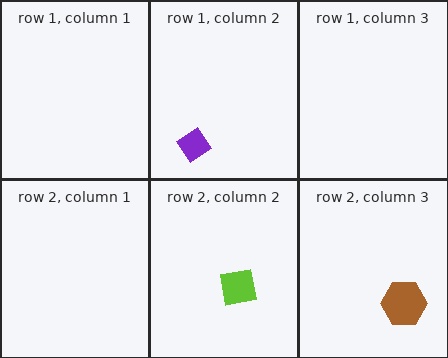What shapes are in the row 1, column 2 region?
The purple diamond.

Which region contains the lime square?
The row 2, column 2 region.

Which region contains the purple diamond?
The row 1, column 2 region.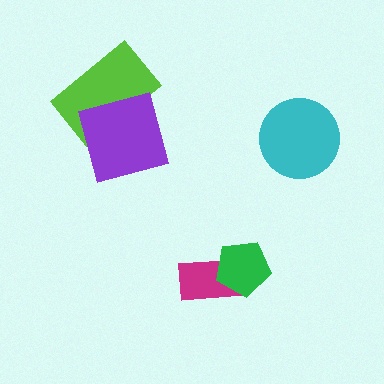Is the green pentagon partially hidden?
No, no other shape covers it.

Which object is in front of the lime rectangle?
The purple square is in front of the lime rectangle.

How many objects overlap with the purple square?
1 object overlaps with the purple square.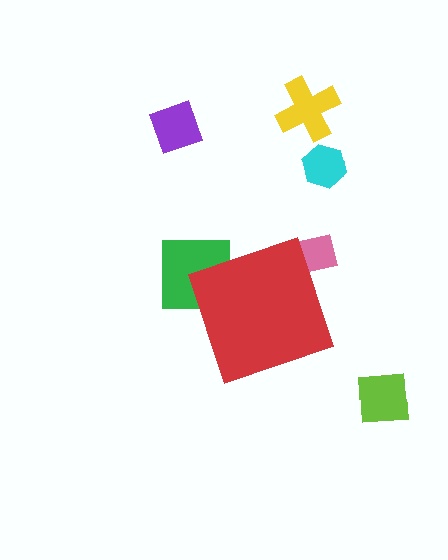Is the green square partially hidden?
Yes, the green square is partially hidden behind the red diamond.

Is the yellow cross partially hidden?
No, the yellow cross is fully visible.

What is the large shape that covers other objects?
A red diamond.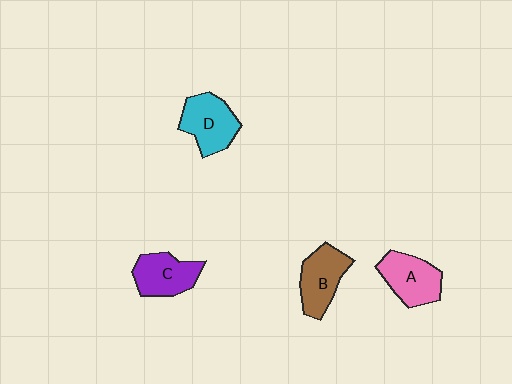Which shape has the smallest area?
Shape C (purple).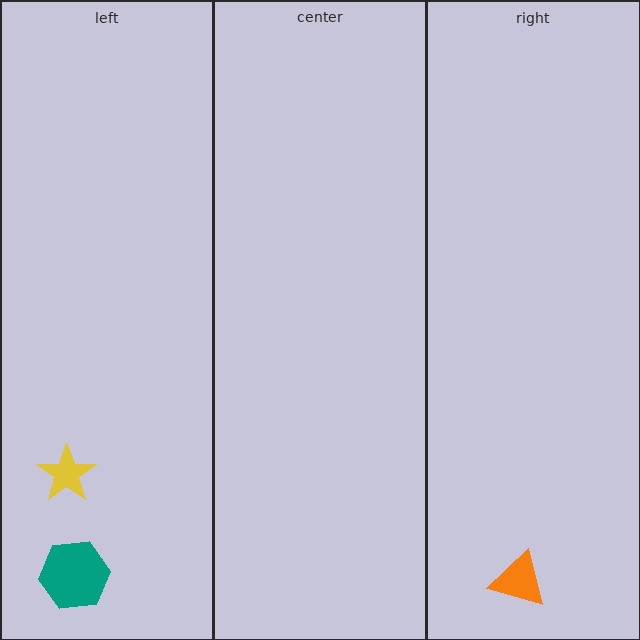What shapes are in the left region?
The teal hexagon, the yellow star.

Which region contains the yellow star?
The left region.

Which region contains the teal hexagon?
The left region.